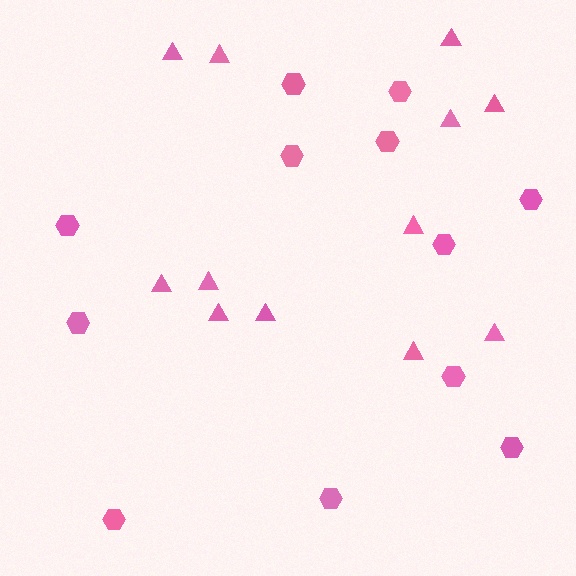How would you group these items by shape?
There are 2 groups: one group of triangles (12) and one group of hexagons (12).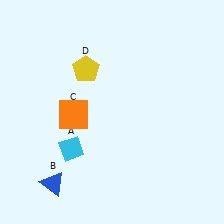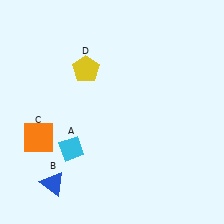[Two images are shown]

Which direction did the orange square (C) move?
The orange square (C) moved left.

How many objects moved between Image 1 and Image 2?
1 object moved between the two images.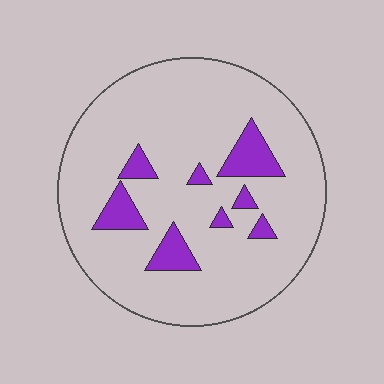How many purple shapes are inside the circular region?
8.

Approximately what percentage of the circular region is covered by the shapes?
Approximately 15%.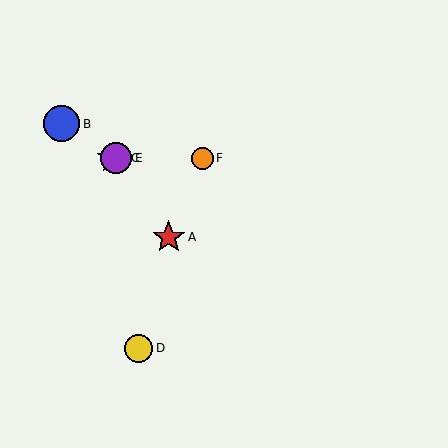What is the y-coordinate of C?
Object C is at y≈158.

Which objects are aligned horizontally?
Objects C, E, F are aligned horizontally.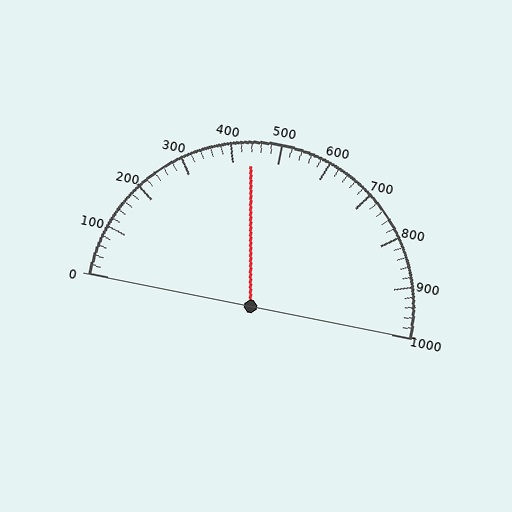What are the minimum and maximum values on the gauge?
The gauge ranges from 0 to 1000.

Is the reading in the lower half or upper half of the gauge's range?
The reading is in the lower half of the range (0 to 1000).